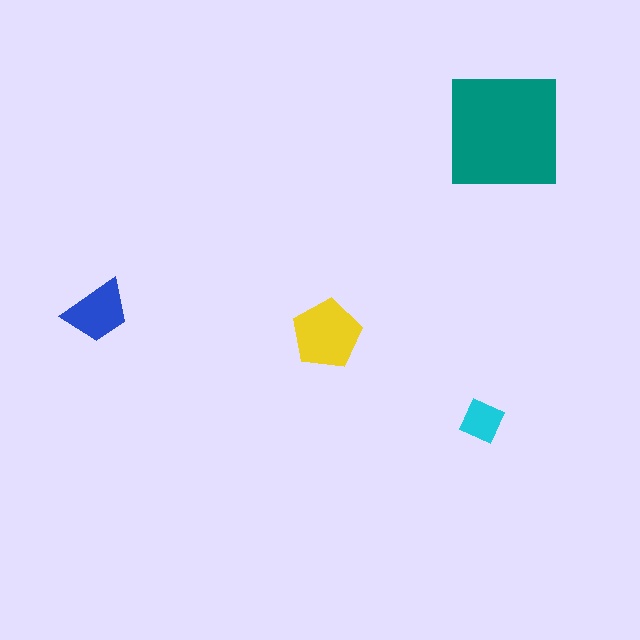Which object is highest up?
The teal square is topmost.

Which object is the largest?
The teal square.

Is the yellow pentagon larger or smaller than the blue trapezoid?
Larger.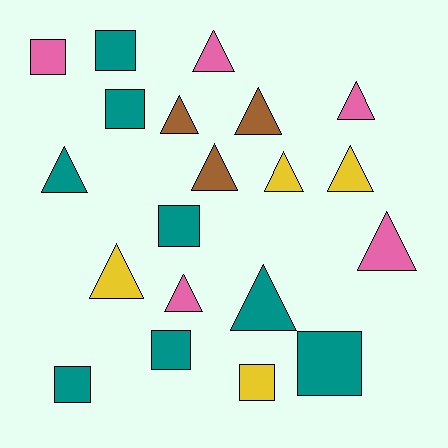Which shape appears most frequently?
Triangle, with 12 objects.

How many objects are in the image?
There are 20 objects.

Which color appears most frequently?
Teal, with 8 objects.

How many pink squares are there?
There is 1 pink square.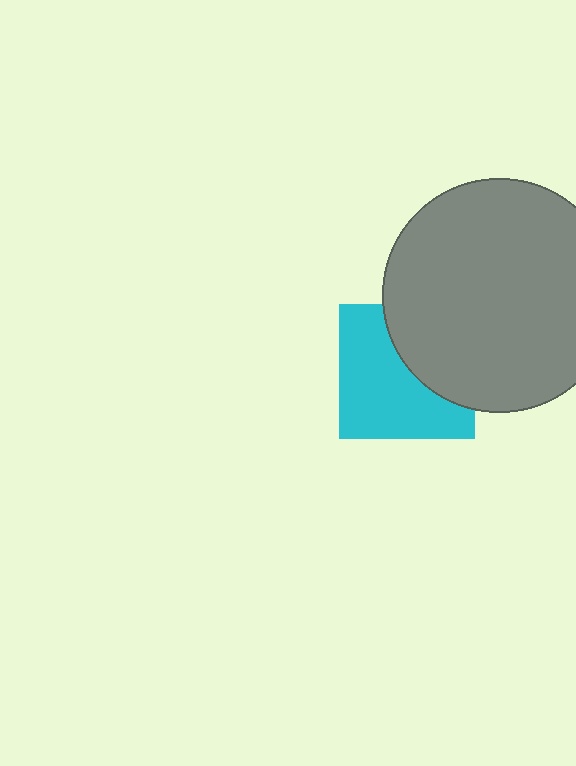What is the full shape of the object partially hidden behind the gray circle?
The partially hidden object is a cyan square.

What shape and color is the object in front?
The object in front is a gray circle.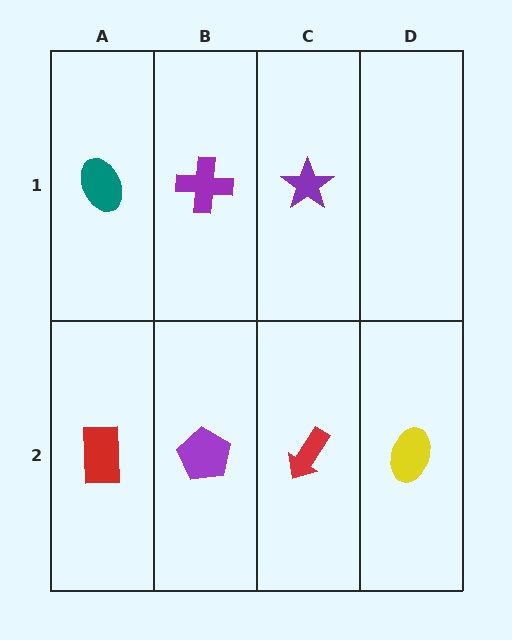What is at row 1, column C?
A purple star.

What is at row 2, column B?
A purple pentagon.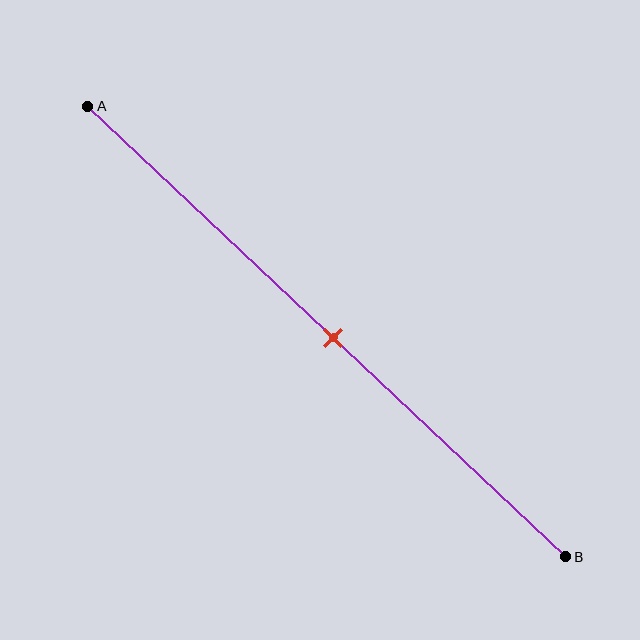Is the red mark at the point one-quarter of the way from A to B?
No, the mark is at about 50% from A, not at the 25% one-quarter point.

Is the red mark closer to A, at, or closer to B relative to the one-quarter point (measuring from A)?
The red mark is closer to point B than the one-quarter point of segment AB.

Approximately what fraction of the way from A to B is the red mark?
The red mark is approximately 50% of the way from A to B.